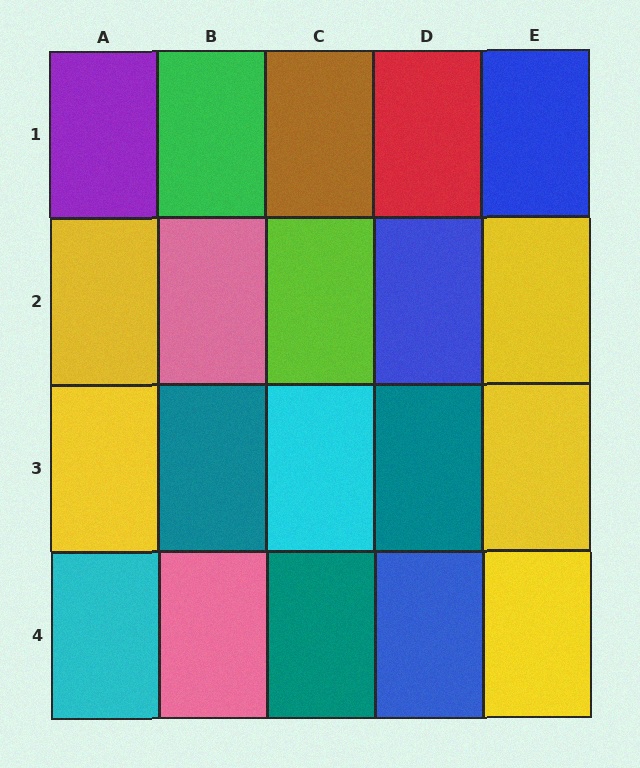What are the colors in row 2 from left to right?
Yellow, pink, lime, blue, yellow.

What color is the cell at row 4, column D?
Blue.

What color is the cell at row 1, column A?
Purple.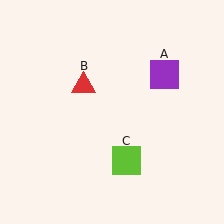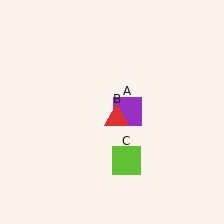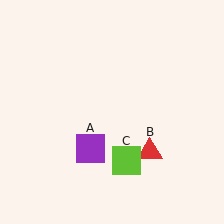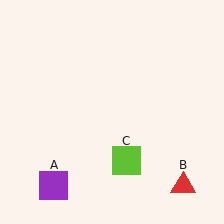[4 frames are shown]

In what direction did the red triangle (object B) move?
The red triangle (object B) moved down and to the right.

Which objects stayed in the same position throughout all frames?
Lime square (object C) remained stationary.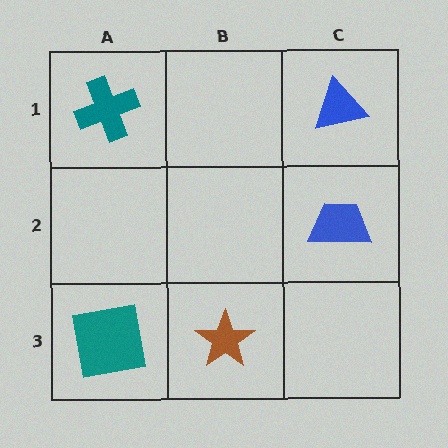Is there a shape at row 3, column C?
No, that cell is empty.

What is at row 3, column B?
A brown star.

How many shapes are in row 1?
2 shapes.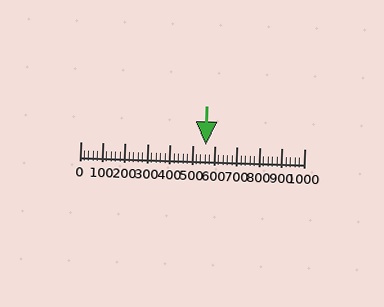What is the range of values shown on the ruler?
The ruler shows values from 0 to 1000.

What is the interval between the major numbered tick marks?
The major tick marks are spaced 100 units apart.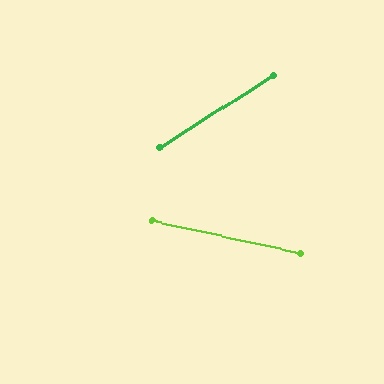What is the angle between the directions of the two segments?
Approximately 45 degrees.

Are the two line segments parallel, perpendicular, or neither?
Neither parallel nor perpendicular — they differ by about 45°.